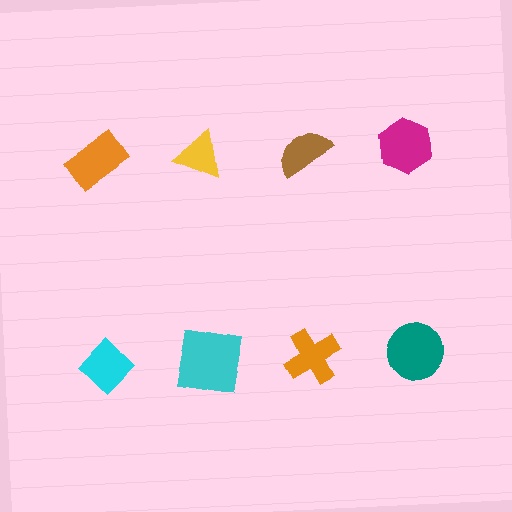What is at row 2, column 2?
A cyan square.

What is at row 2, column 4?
A teal circle.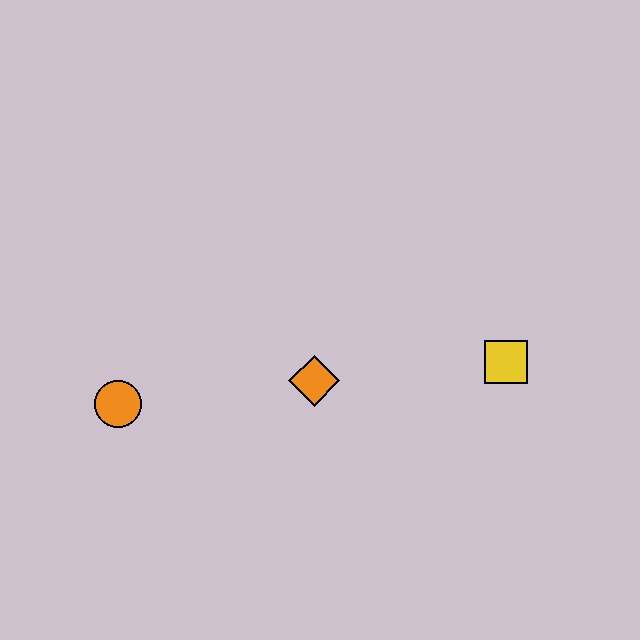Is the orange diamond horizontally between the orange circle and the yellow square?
Yes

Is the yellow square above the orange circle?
Yes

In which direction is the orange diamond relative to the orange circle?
The orange diamond is to the right of the orange circle.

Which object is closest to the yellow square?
The orange diamond is closest to the yellow square.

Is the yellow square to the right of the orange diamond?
Yes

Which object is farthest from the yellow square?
The orange circle is farthest from the yellow square.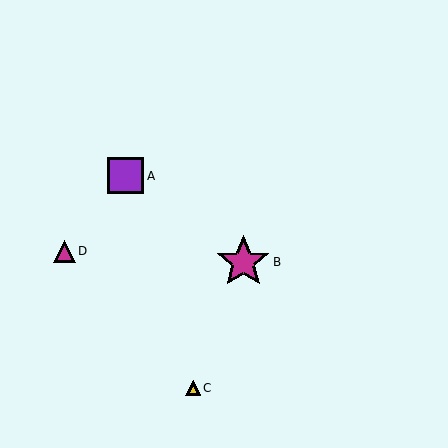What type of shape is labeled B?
Shape B is a magenta star.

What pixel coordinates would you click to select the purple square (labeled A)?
Click at (126, 176) to select the purple square A.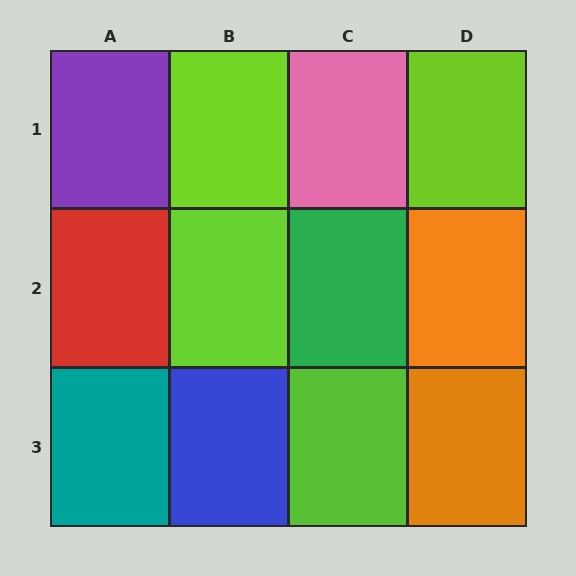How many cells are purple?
1 cell is purple.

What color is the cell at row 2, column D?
Orange.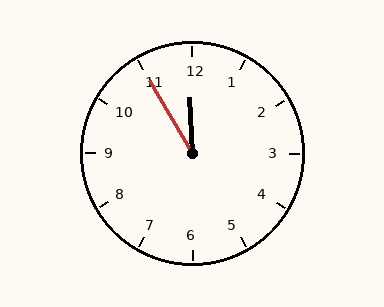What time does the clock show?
11:55.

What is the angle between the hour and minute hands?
Approximately 28 degrees.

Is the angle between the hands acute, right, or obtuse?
It is acute.